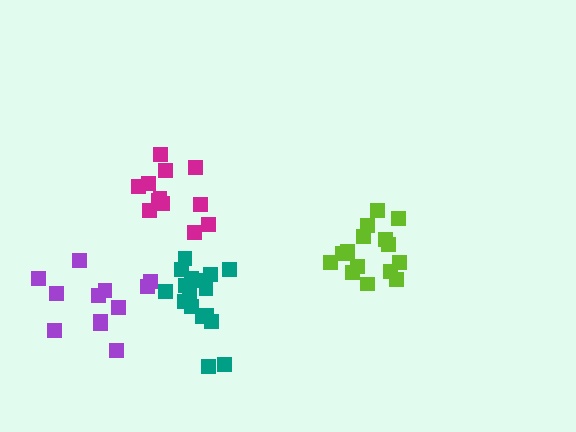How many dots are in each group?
Group 1: 16 dots, Group 2: 17 dots, Group 3: 12 dots, Group 4: 12 dots (57 total).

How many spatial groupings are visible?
There are 4 spatial groupings.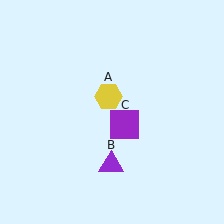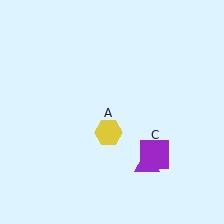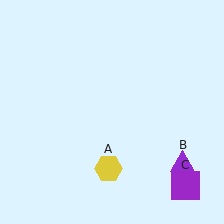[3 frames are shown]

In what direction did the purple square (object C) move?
The purple square (object C) moved down and to the right.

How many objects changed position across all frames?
3 objects changed position: yellow hexagon (object A), purple triangle (object B), purple square (object C).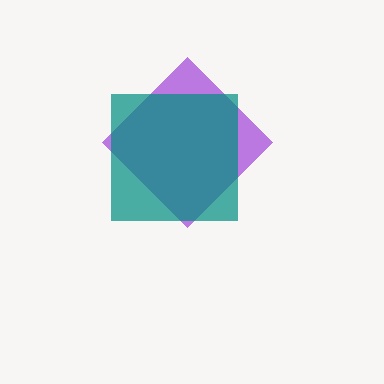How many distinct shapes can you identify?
There are 2 distinct shapes: a purple diamond, a teal square.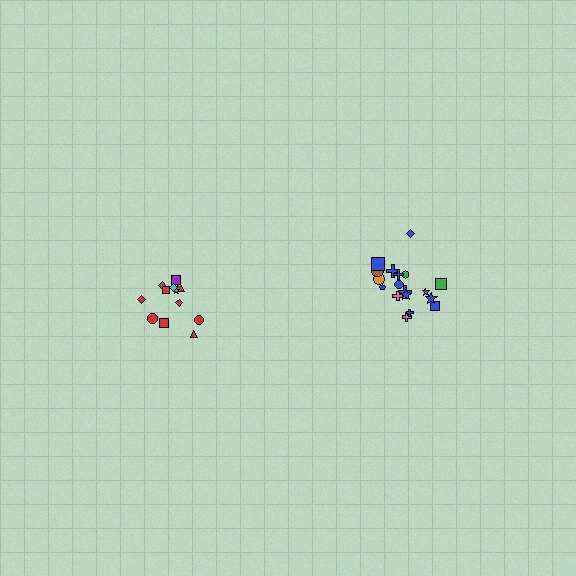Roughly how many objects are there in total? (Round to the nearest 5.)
Roughly 30 objects in total.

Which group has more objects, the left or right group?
The right group.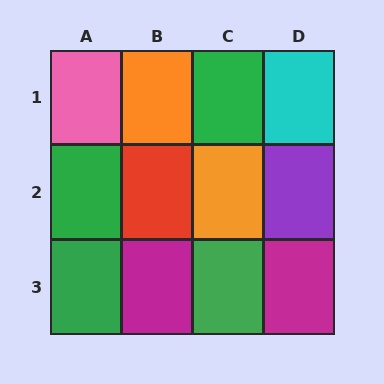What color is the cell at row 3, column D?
Magenta.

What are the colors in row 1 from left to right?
Pink, orange, green, cyan.